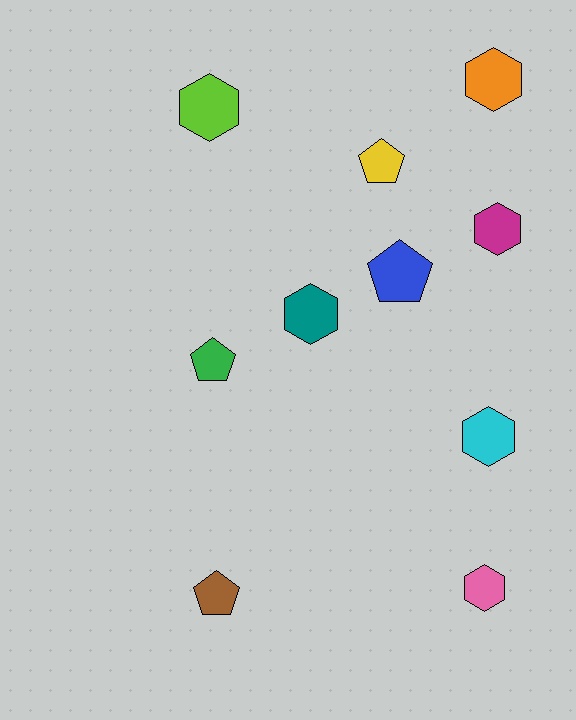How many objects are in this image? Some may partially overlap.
There are 10 objects.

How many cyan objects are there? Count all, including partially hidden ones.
There is 1 cyan object.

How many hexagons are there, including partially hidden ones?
There are 6 hexagons.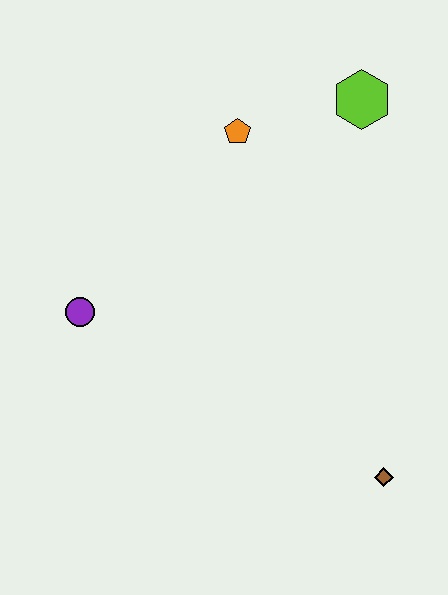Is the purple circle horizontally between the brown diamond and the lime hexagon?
No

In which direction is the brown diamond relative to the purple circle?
The brown diamond is to the right of the purple circle.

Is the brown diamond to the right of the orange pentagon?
Yes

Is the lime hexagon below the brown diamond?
No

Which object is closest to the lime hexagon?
The orange pentagon is closest to the lime hexagon.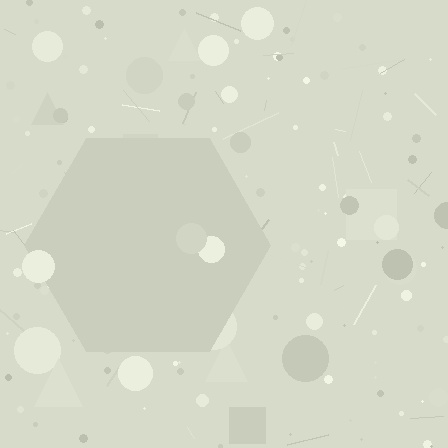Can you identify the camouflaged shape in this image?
The camouflaged shape is a hexagon.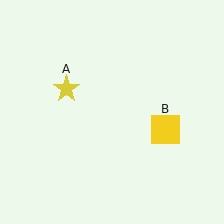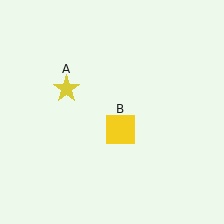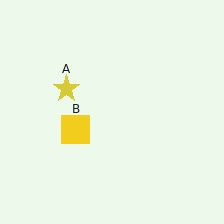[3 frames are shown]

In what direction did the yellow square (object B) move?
The yellow square (object B) moved left.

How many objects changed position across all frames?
1 object changed position: yellow square (object B).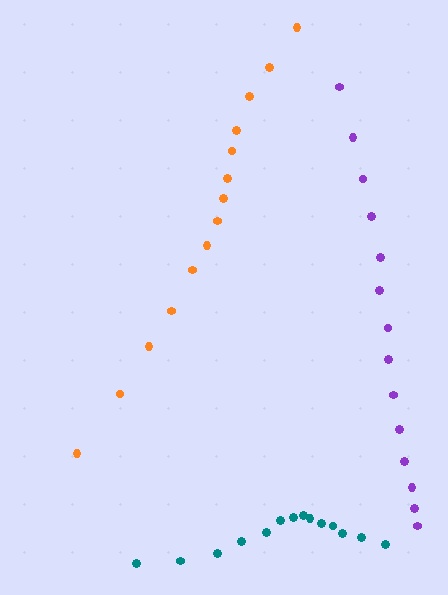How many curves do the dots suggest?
There are 3 distinct paths.